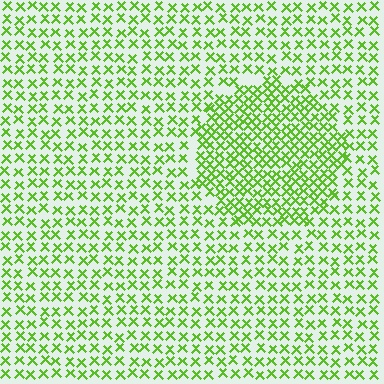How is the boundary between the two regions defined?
The boundary is defined by a change in element density (approximately 1.8x ratio). All elements are the same color, size, and shape.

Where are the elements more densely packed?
The elements are more densely packed inside the circle boundary.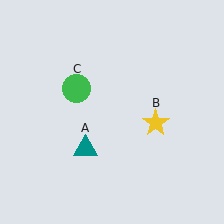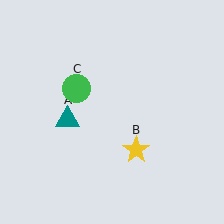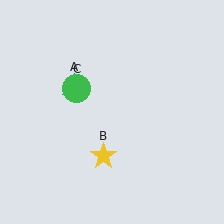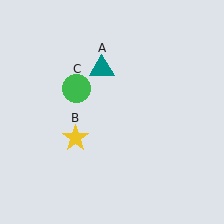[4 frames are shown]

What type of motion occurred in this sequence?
The teal triangle (object A), yellow star (object B) rotated clockwise around the center of the scene.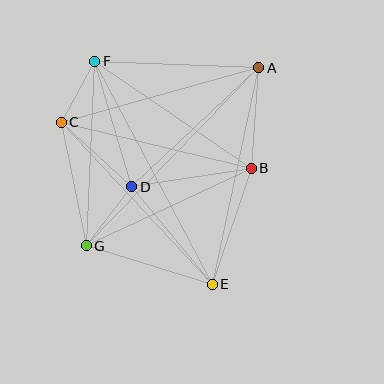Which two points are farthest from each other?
Points E and F are farthest from each other.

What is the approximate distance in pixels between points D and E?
The distance between D and E is approximately 126 pixels.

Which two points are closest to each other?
Points C and F are closest to each other.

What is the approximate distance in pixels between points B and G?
The distance between B and G is approximately 182 pixels.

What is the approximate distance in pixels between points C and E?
The distance between C and E is approximately 221 pixels.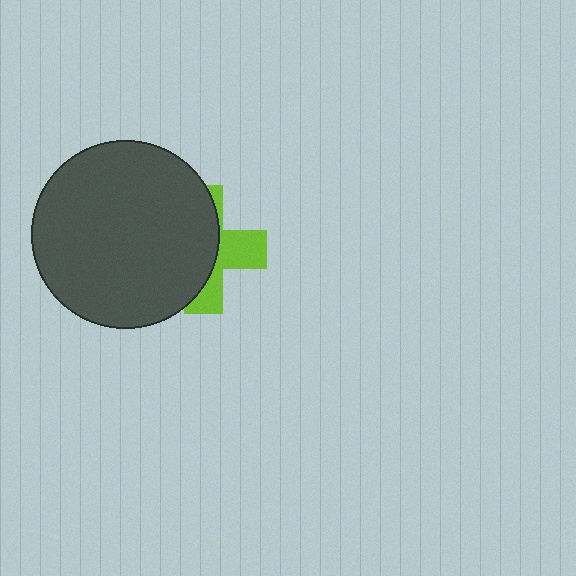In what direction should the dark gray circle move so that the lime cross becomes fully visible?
The dark gray circle should move left. That is the shortest direction to clear the overlap and leave the lime cross fully visible.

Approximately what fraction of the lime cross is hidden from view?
Roughly 60% of the lime cross is hidden behind the dark gray circle.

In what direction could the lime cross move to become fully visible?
The lime cross could move right. That would shift it out from behind the dark gray circle entirely.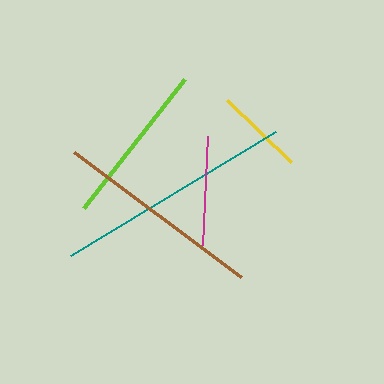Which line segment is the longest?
The teal line is the longest at approximately 240 pixels.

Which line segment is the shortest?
The yellow line is the shortest at approximately 90 pixels.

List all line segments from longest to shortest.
From longest to shortest: teal, brown, lime, magenta, yellow.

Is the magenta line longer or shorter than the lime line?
The lime line is longer than the magenta line.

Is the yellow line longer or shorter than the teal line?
The teal line is longer than the yellow line.